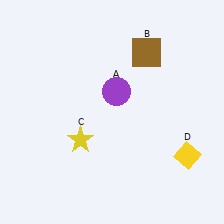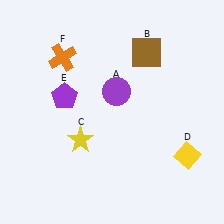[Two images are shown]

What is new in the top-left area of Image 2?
A purple pentagon (E) was added in the top-left area of Image 2.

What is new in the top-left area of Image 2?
An orange cross (F) was added in the top-left area of Image 2.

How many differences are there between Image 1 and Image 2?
There are 2 differences between the two images.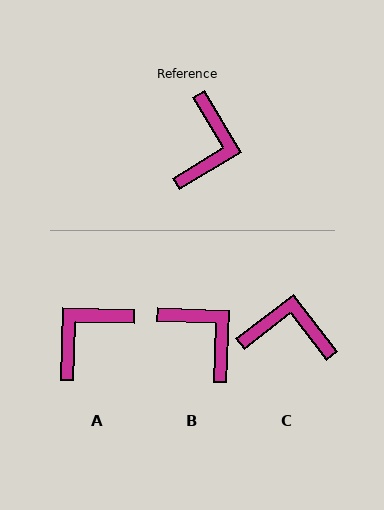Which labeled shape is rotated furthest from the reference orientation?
A, about 148 degrees away.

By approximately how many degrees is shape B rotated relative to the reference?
Approximately 57 degrees counter-clockwise.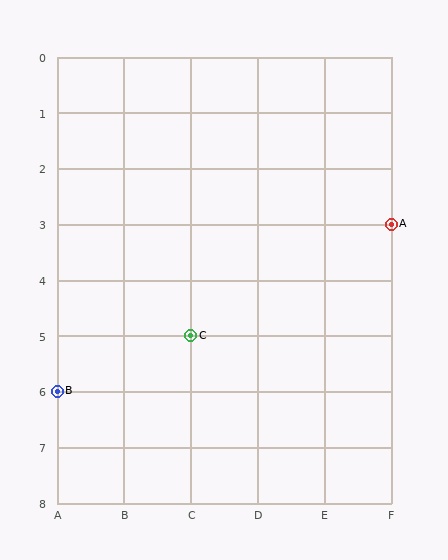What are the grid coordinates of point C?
Point C is at grid coordinates (C, 5).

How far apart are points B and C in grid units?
Points B and C are 2 columns and 1 row apart (about 2.2 grid units diagonally).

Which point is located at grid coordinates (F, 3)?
Point A is at (F, 3).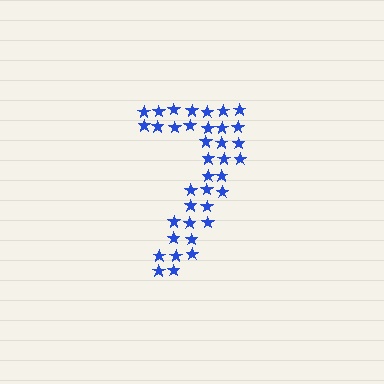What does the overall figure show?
The overall figure shows the digit 7.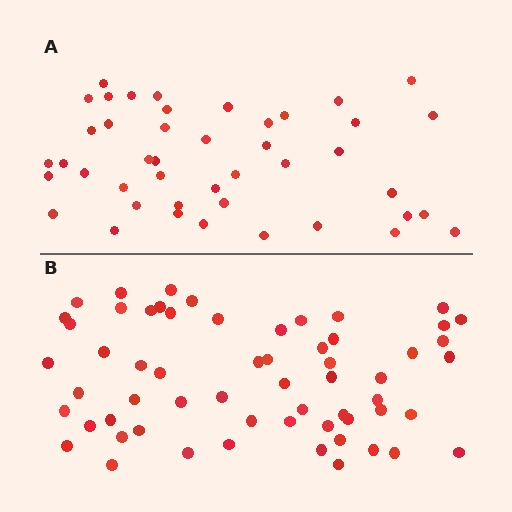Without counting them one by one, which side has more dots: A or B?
Region B (the bottom region) has more dots.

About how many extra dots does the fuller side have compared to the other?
Region B has approximately 15 more dots than region A.